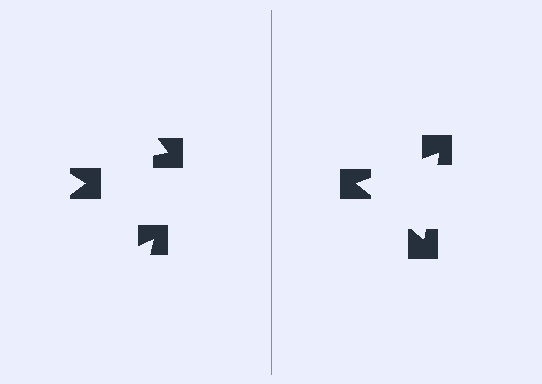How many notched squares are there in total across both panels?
6 — 3 on each side.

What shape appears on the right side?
An illusory triangle.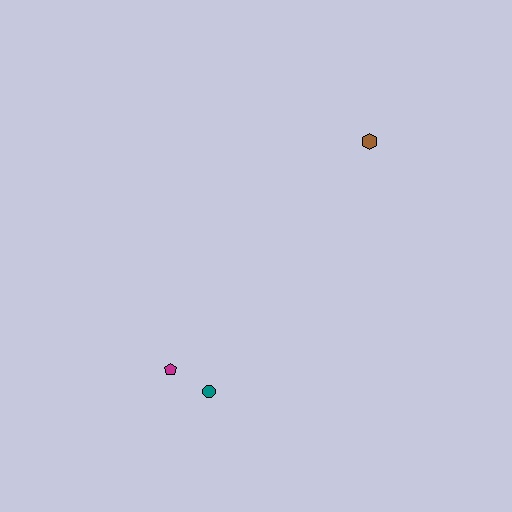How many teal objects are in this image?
There is 1 teal object.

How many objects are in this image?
There are 3 objects.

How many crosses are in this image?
There are no crosses.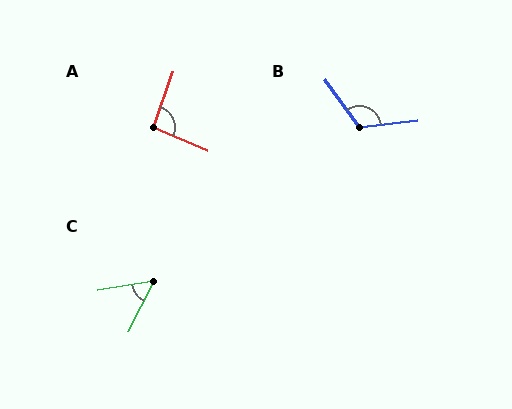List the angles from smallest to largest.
C (54°), A (95°), B (119°).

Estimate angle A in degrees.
Approximately 95 degrees.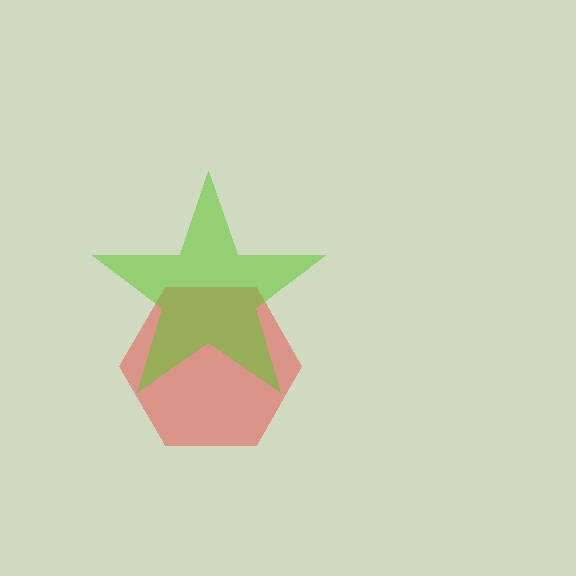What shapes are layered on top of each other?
The layered shapes are: a red hexagon, a lime star.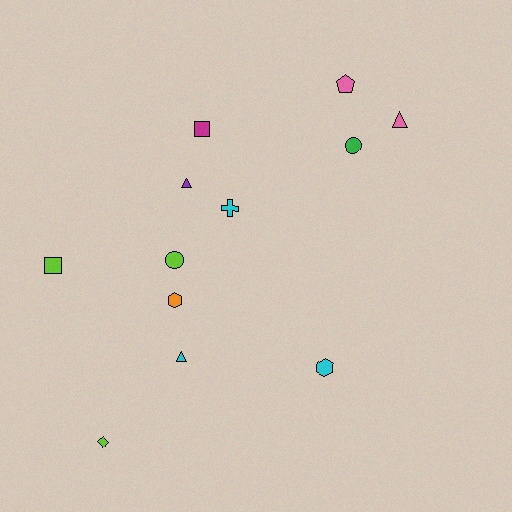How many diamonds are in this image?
There is 1 diamond.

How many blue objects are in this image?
There are no blue objects.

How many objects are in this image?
There are 12 objects.